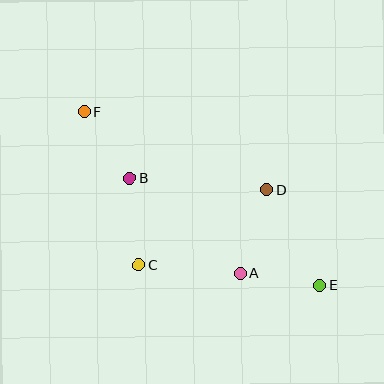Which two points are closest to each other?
Points B and F are closest to each other.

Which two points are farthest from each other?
Points E and F are farthest from each other.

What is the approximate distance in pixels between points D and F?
The distance between D and F is approximately 198 pixels.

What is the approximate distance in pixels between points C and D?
The distance between C and D is approximately 149 pixels.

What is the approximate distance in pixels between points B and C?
The distance between B and C is approximately 87 pixels.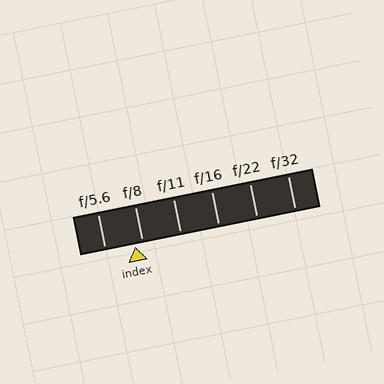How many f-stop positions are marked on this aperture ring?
There are 6 f-stop positions marked.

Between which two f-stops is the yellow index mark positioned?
The index mark is between f/5.6 and f/8.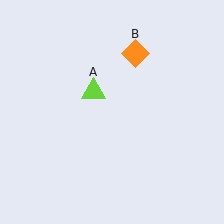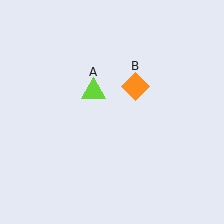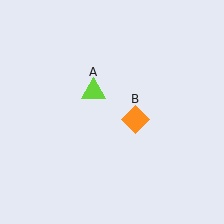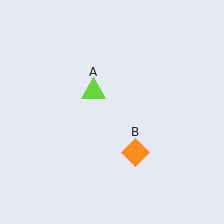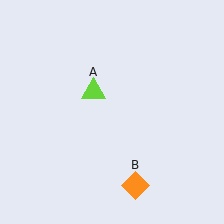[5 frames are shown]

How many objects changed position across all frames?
1 object changed position: orange diamond (object B).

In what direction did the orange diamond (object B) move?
The orange diamond (object B) moved down.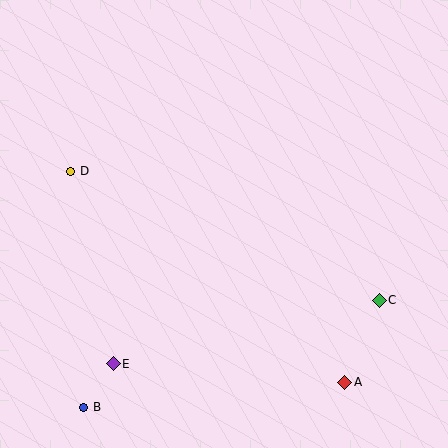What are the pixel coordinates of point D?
Point D is at (71, 171).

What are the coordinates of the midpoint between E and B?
The midpoint between E and B is at (98, 386).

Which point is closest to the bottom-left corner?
Point B is closest to the bottom-left corner.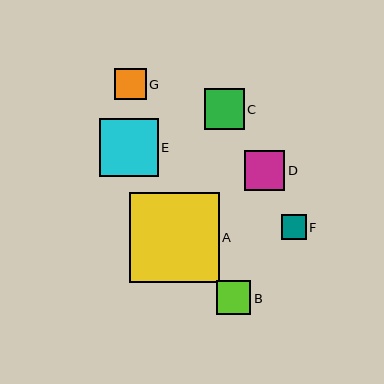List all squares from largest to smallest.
From largest to smallest: A, E, C, D, B, G, F.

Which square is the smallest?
Square F is the smallest with a size of approximately 25 pixels.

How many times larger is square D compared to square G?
Square D is approximately 1.3 times the size of square G.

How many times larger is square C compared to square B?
Square C is approximately 1.2 times the size of square B.